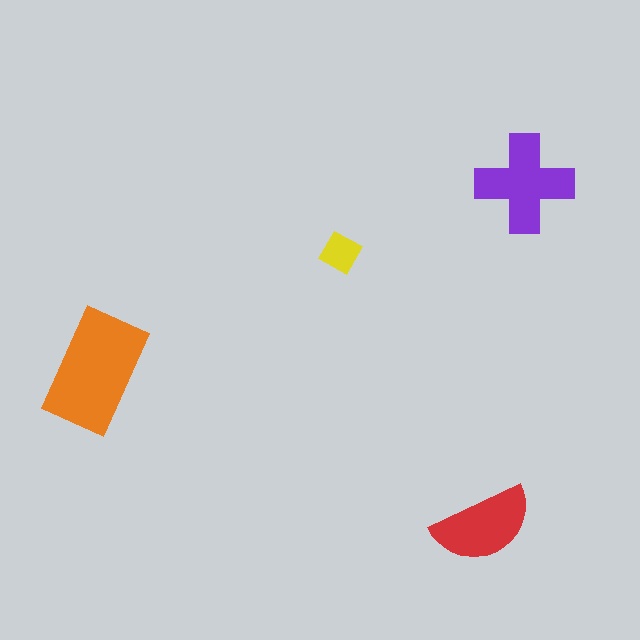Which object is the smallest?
The yellow square.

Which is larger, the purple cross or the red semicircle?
The purple cross.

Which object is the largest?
The orange rectangle.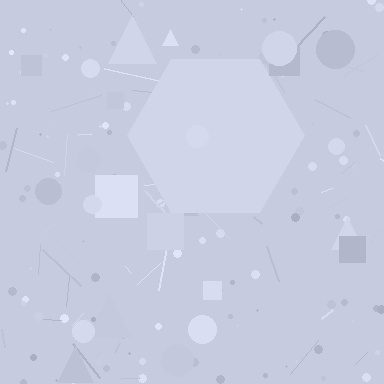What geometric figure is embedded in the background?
A hexagon is embedded in the background.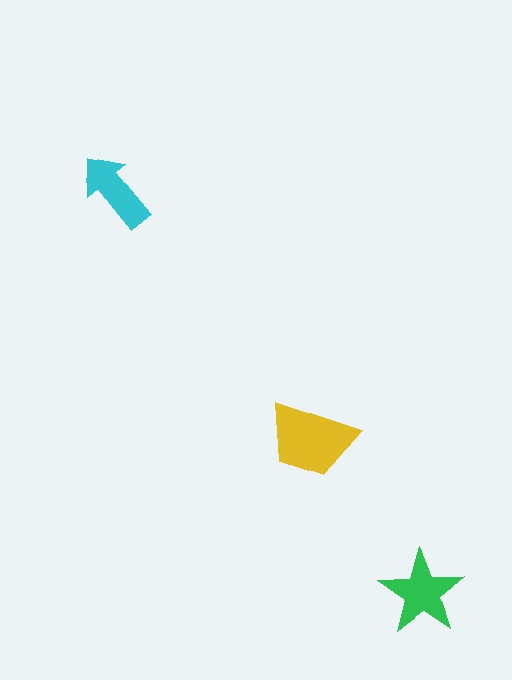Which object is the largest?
The yellow trapezoid.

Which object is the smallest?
The cyan arrow.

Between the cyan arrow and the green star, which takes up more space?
The green star.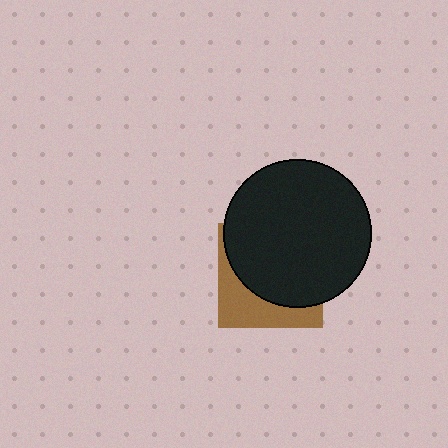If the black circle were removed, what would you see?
You would see the complete brown square.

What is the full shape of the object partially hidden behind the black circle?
The partially hidden object is a brown square.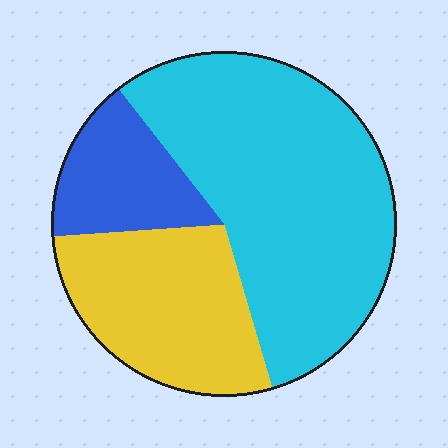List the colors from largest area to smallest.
From largest to smallest: cyan, yellow, blue.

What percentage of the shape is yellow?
Yellow takes up between a sixth and a third of the shape.